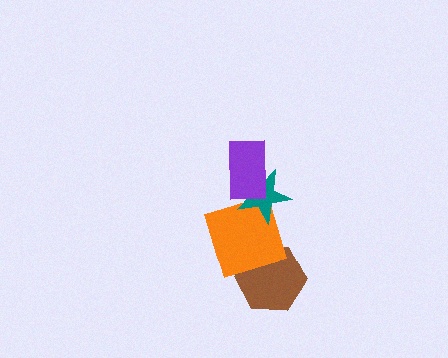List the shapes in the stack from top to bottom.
From top to bottom: the purple rectangle, the teal star, the orange square, the brown hexagon.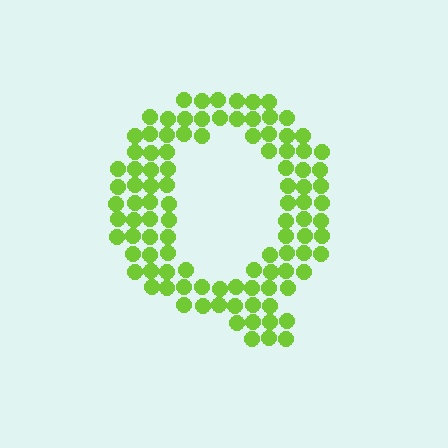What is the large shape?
The large shape is the letter Q.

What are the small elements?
The small elements are circles.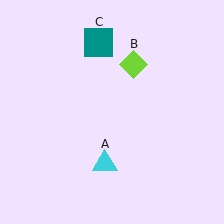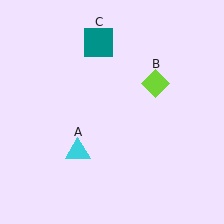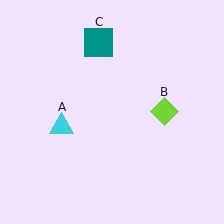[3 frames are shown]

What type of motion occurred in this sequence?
The cyan triangle (object A), lime diamond (object B) rotated clockwise around the center of the scene.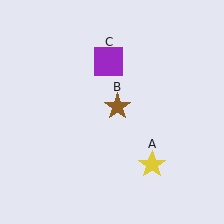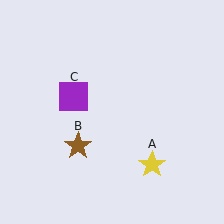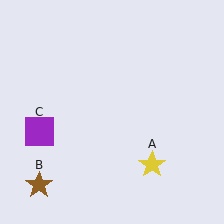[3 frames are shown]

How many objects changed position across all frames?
2 objects changed position: brown star (object B), purple square (object C).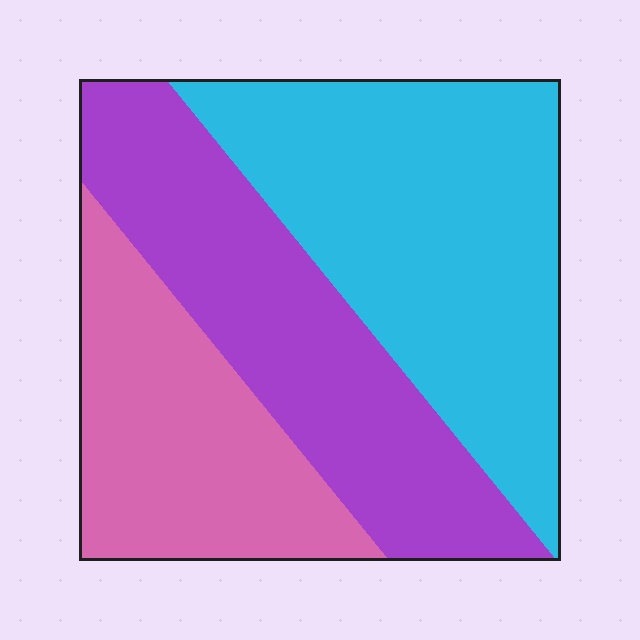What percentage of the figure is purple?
Purple takes up about one third (1/3) of the figure.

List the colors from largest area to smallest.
From largest to smallest: cyan, purple, pink.